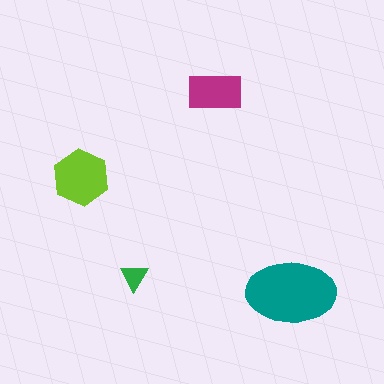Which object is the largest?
The teal ellipse.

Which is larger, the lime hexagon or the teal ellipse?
The teal ellipse.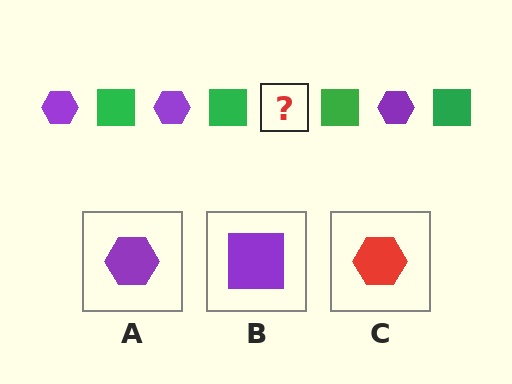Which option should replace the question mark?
Option A.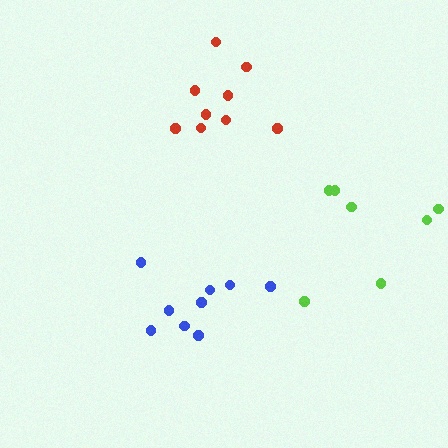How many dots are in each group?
Group 1: 7 dots, Group 2: 9 dots, Group 3: 9 dots (25 total).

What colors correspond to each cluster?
The clusters are colored: lime, blue, red.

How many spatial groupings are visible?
There are 3 spatial groupings.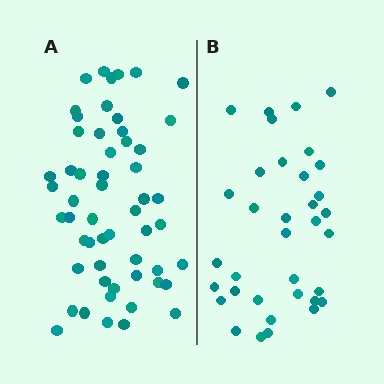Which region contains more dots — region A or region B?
Region A (the left region) has more dots.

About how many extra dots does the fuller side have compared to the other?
Region A has approximately 20 more dots than region B.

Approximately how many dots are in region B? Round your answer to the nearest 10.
About 40 dots. (The exact count is 35, which rounds to 40.)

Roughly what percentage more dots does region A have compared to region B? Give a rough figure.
About 55% more.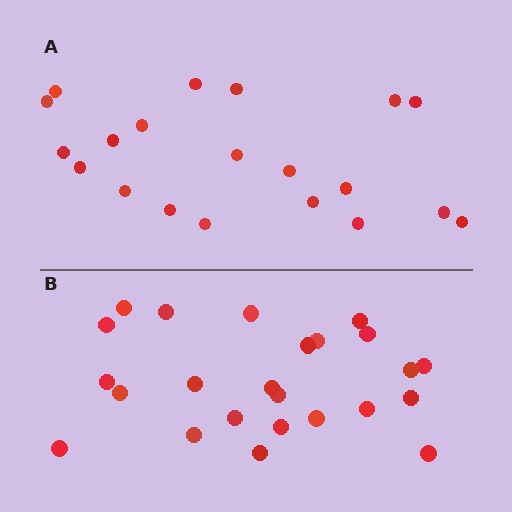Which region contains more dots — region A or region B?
Region B (the bottom region) has more dots.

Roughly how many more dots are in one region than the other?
Region B has about 4 more dots than region A.